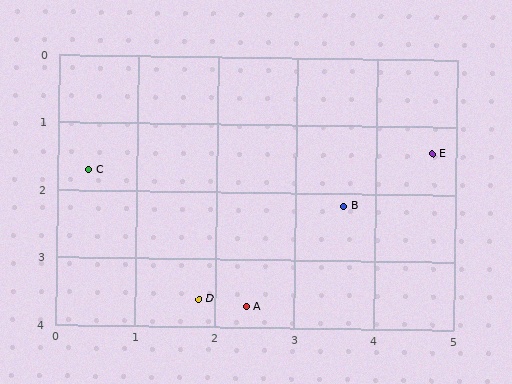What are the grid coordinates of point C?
Point C is at approximately (0.4, 1.7).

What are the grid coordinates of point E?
Point E is at approximately (4.7, 1.4).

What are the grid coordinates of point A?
Point A is at approximately (2.4, 3.7).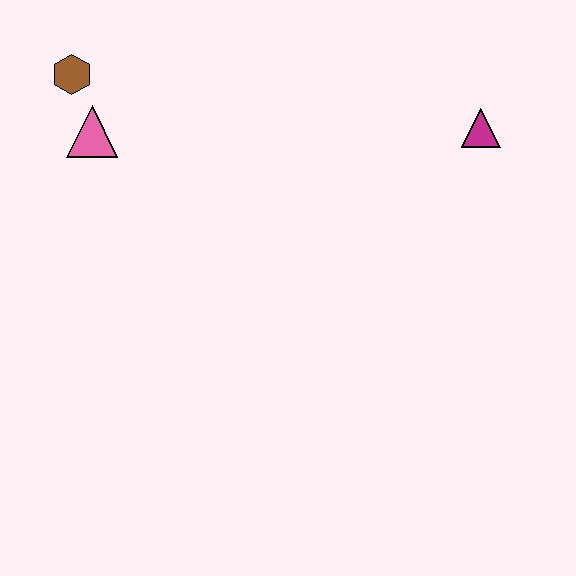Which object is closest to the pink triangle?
The brown hexagon is closest to the pink triangle.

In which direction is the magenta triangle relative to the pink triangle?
The magenta triangle is to the right of the pink triangle.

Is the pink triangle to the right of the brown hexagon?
Yes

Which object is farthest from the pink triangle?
The magenta triangle is farthest from the pink triangle.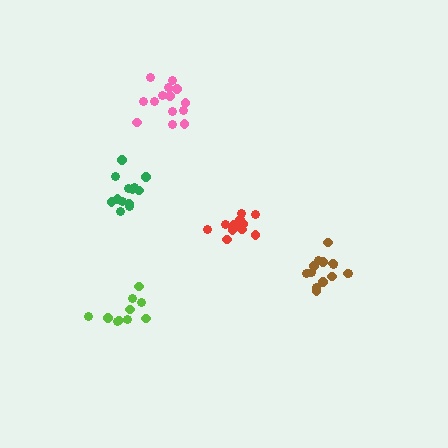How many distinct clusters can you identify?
There are 5 distinct clusters.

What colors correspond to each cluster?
The clusters are colored: green, pink, brown, lime, red.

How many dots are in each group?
Group 1: 13 dots, Group 2: 14 dots, Group 3: 14 dots, Group 4: 10 dots, Group 5: 11 dots (62 total).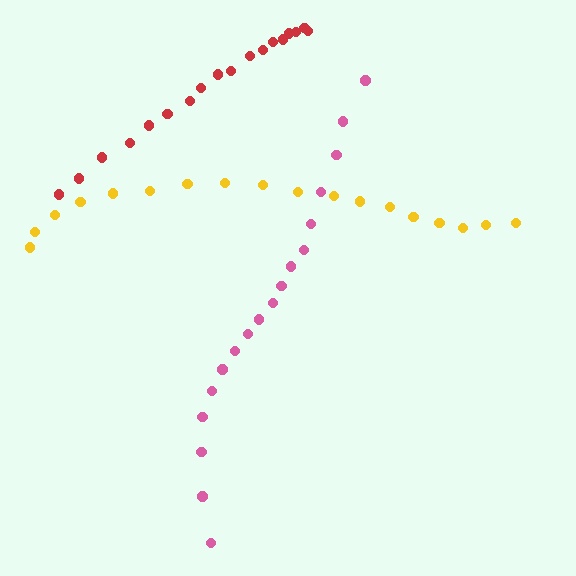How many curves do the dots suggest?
There are 3 distinct paths.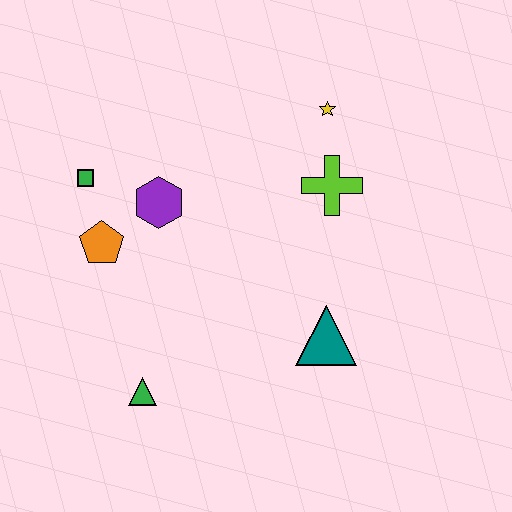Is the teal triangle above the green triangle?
Yes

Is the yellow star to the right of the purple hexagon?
Yes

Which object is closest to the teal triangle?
The lime cross is closest to the teal triangle.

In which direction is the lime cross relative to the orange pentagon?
The lime cross is to the right of the orange pentagon.